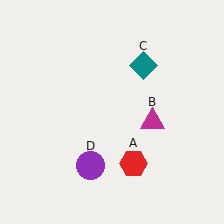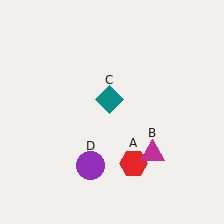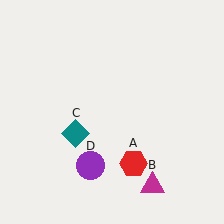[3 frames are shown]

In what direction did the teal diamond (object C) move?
The teal diamond (object C) moved down and to the left.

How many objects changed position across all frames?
2 objects changed position: magenta triangle (object B), teal diamond (object C).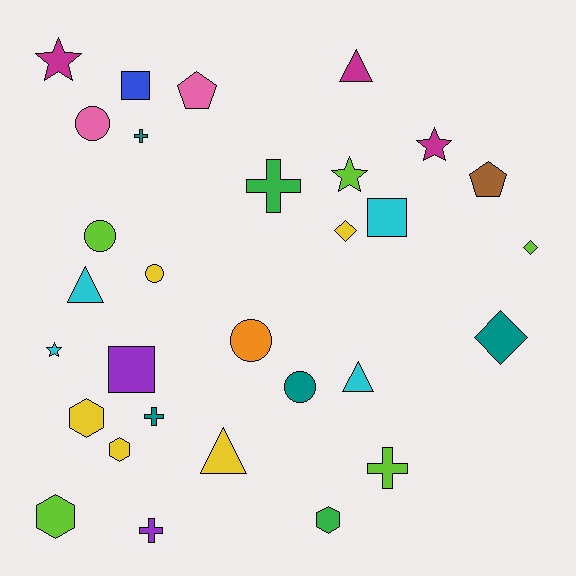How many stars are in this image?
There are 4 stars.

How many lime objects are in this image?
There are 5 lime objects.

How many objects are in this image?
There are 30 objects.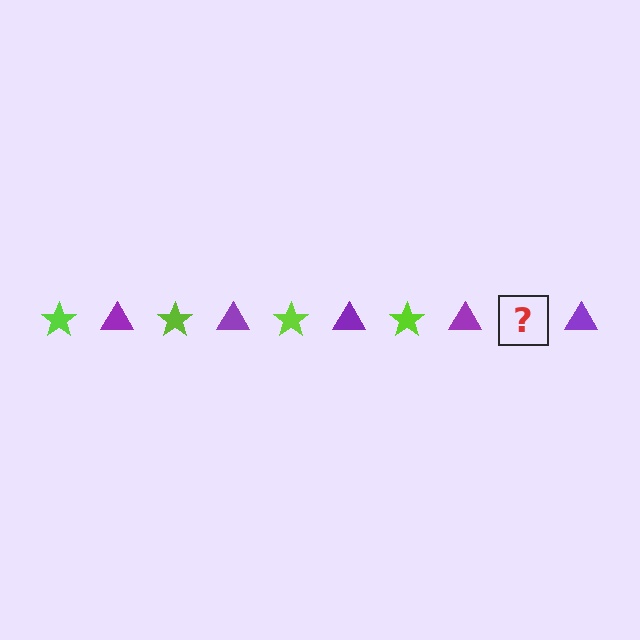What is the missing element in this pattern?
The missing element is a lime star.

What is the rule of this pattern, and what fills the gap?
The rule is that the pattern alternates between lime star and purple triangle. The gap should be filled with a lime star.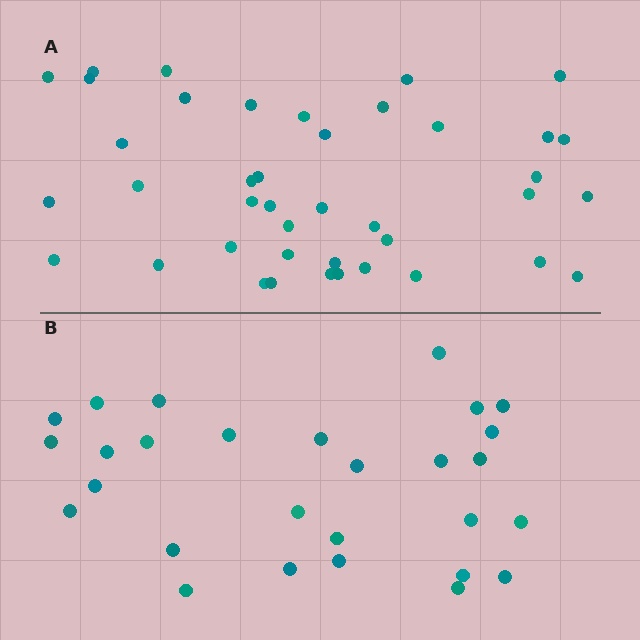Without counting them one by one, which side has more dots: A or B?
Region A (the top region) has more dots.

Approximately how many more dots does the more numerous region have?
Region A has approximately 15 more dots than region B.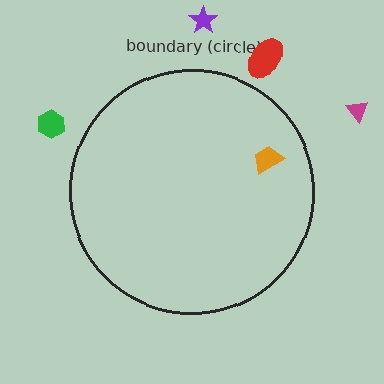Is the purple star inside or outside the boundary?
Outside.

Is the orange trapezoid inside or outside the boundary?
Inside.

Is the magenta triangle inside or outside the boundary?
Outside.